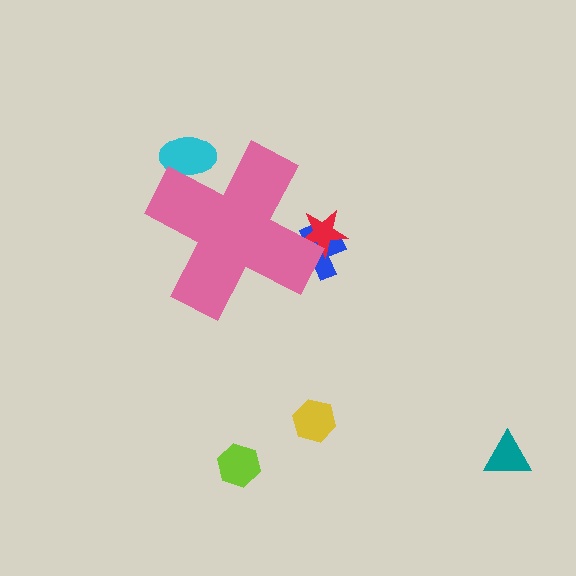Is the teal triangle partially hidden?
No, the teal triangle is fully visible.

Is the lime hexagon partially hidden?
No, the lime hexagon is fully visible.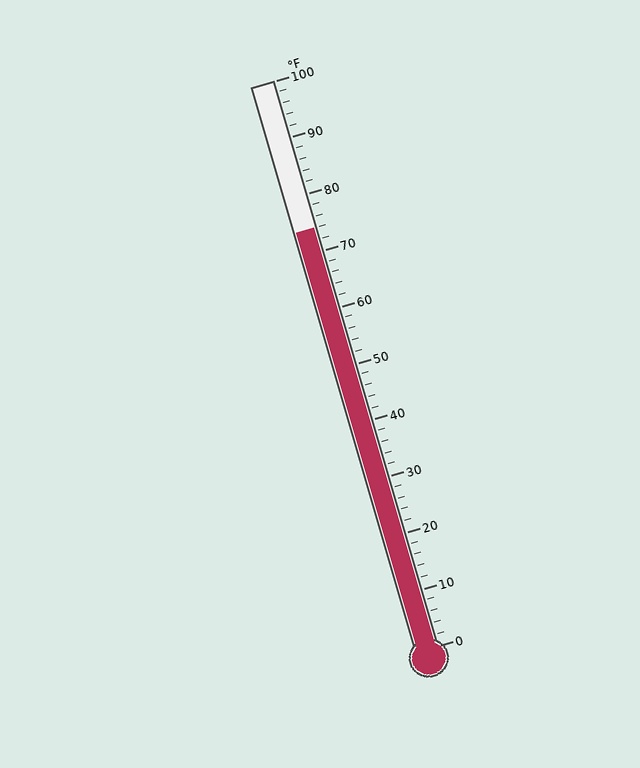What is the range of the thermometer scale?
The thermometer scale ranges from 0°F to 100°F.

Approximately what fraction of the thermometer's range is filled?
The thermometer is filled to approximately 75% of its range.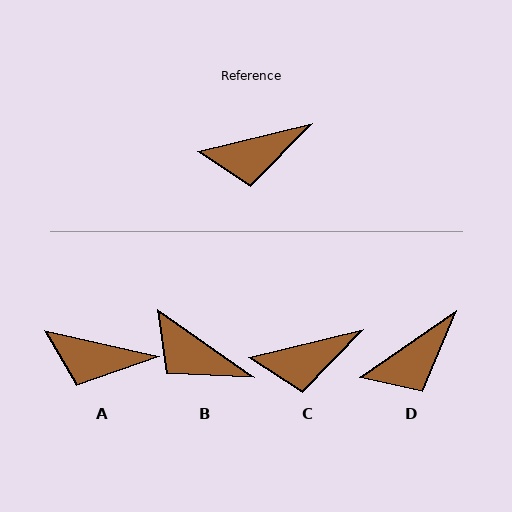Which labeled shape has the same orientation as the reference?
C.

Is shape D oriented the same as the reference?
No, it is off by about 21 degrees.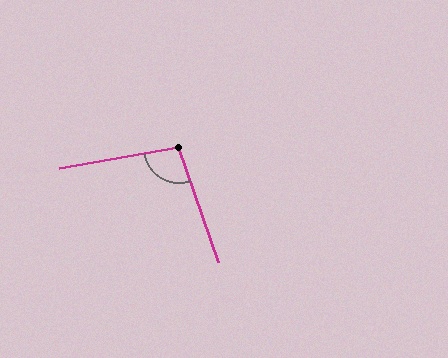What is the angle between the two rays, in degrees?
Approximately 99 degrees.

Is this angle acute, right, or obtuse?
It is obtuse.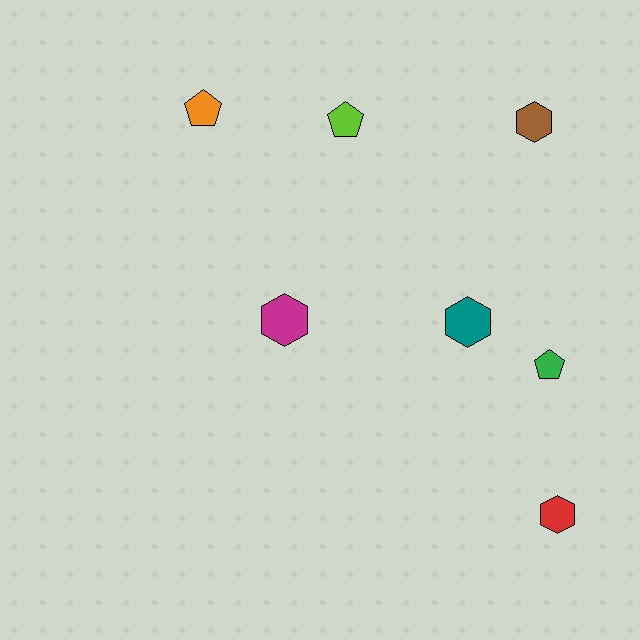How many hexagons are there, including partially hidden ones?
There are 4 hexagons.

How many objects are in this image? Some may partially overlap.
There are 7 objects.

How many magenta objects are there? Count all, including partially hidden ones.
There is 1 magenta object.